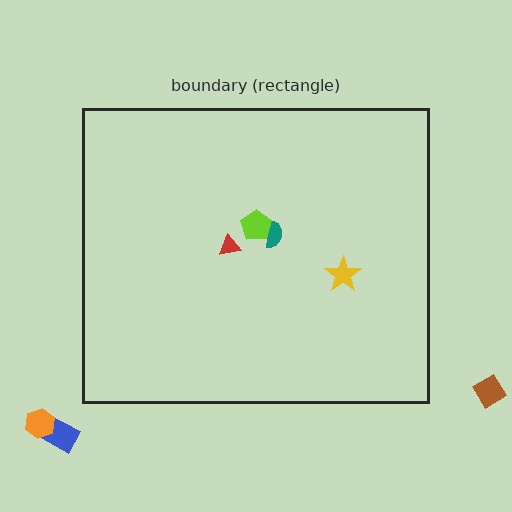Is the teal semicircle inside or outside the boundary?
Inside.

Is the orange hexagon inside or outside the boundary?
Outside.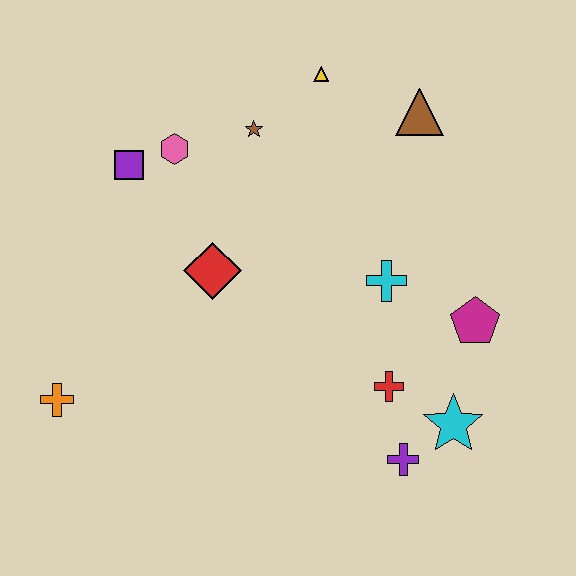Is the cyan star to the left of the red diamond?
No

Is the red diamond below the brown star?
Yes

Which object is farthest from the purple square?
The cyan star is farthest from the purple square.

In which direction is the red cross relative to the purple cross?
The red cross is above the purple cross.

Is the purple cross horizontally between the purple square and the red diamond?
No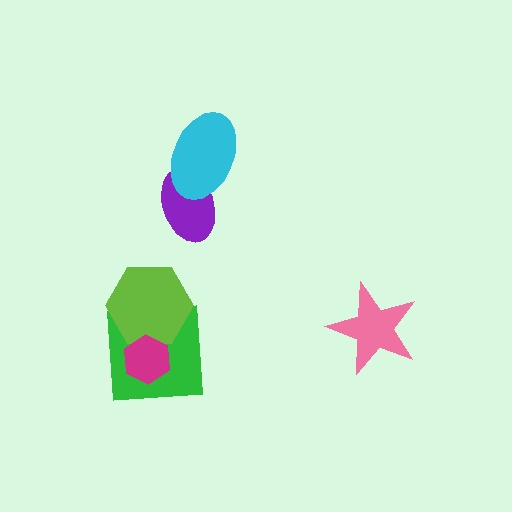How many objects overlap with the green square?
2 objects overlap with the green square.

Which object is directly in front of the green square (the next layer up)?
The lime hexagon is directly in front of the green square.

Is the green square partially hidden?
Yes, it is partially covered by another shape.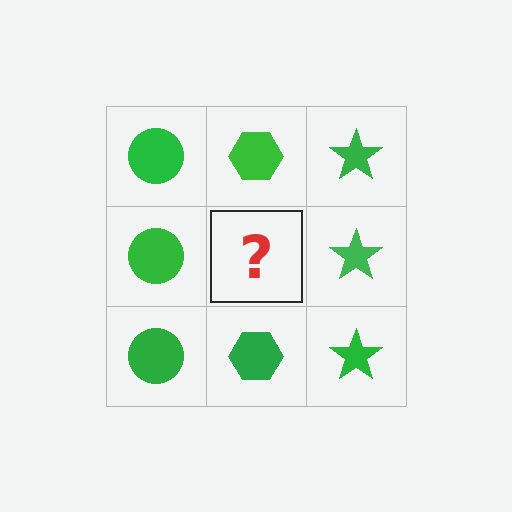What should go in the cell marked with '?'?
The missing cell should contain a green hexagon.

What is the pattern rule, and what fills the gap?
The rule is that each column has a consistent shape. The gap should be filled with a green hexagon.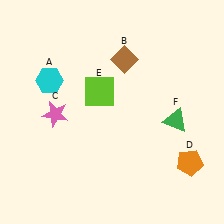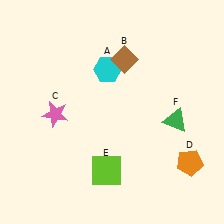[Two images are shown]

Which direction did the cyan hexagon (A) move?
The cyan hexagon (A) moved right.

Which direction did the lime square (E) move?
The lime square (E) moved down.